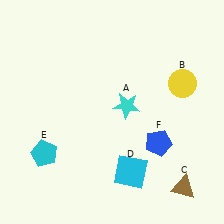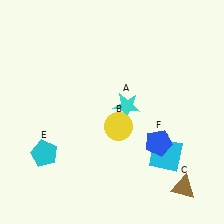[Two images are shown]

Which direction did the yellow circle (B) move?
The yellow circle (B) moved left.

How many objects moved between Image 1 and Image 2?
2 objects moved between the two images.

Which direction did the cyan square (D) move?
The cyan square (D) moved right.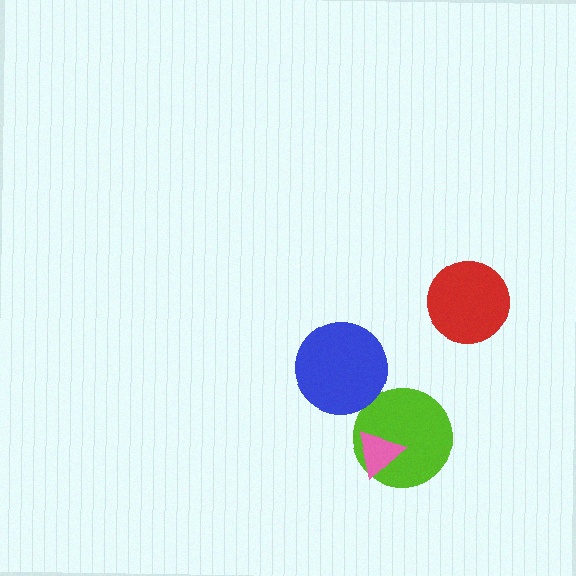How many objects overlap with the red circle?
0 objects overlap with the red circle.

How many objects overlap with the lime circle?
1 object overlaps with the lime circle.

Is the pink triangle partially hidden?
No, no other shape covers it.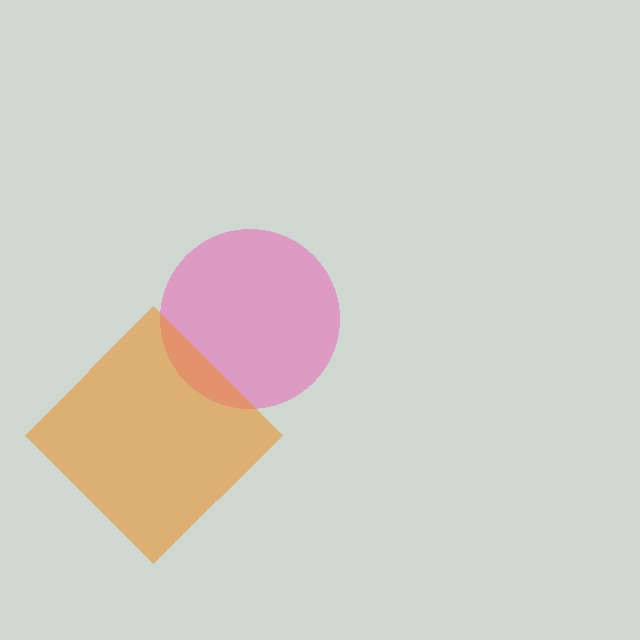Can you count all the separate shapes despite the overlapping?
Yes, there are 2 separate shapes.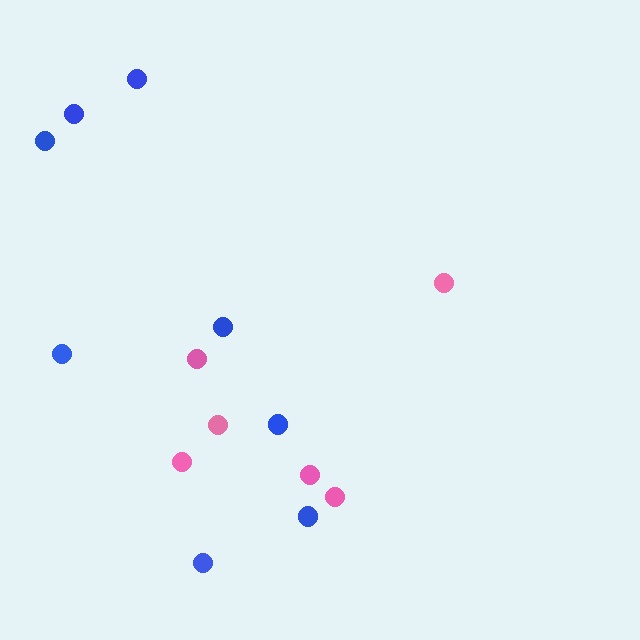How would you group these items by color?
There are 2 groups: one group of blue circles (8) and one group of pink circles (6).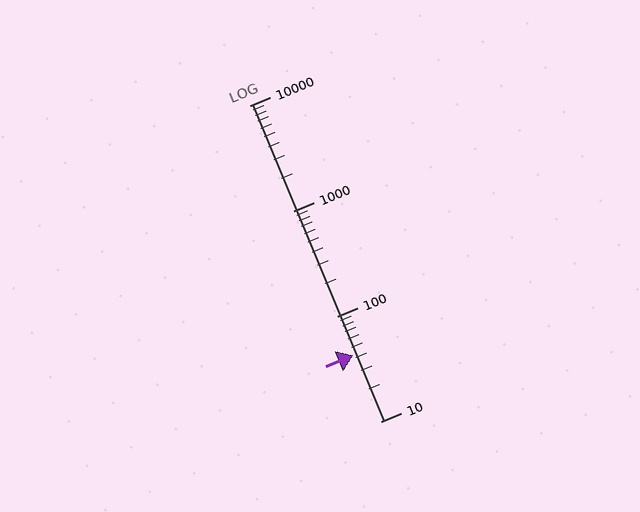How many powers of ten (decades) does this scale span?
The scale spans 3 decades, from 10 to 10000.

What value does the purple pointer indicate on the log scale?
The pointer indicates approximately 42.